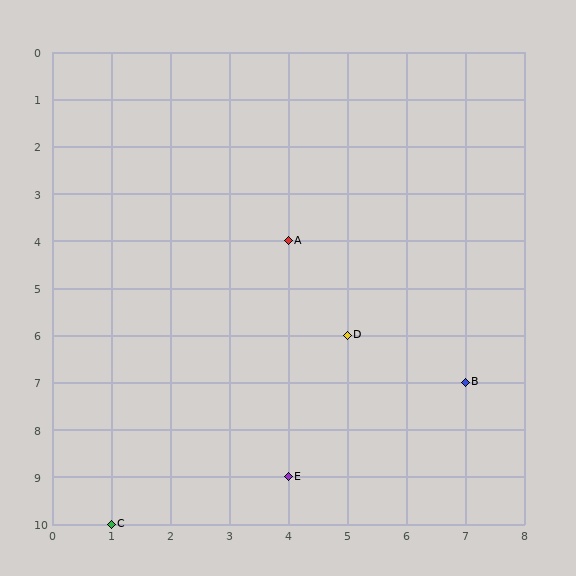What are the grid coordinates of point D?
Point D is at grid coordinates (5, 6).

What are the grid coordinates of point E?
Point E is at grid coordinates (4, 9).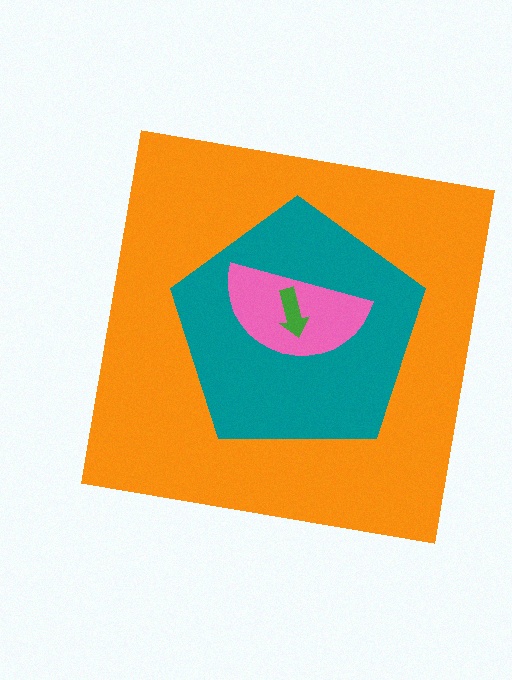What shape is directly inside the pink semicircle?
The green arrow.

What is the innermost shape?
The green arrow.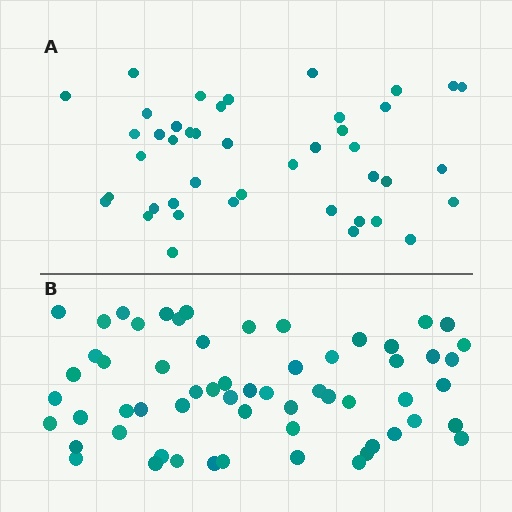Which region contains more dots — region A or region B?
Region B (the bottom region) has more dots.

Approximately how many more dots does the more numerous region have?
Region B has approximately 15 more dots than region A.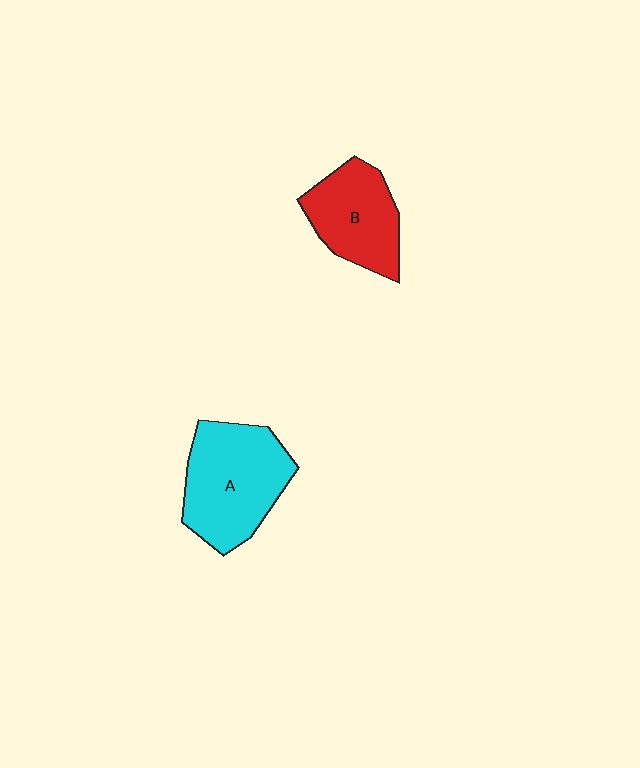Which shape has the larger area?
Shape A (cyan).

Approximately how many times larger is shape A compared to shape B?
Approximately 1.4 times.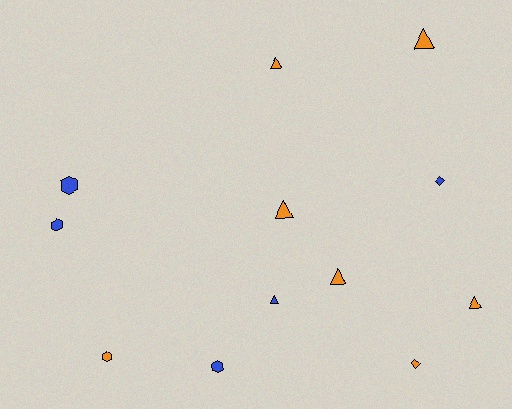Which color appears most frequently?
Orange, with 7 objects.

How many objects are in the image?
There are 12 objects.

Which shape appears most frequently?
Triangle, with 6 objects.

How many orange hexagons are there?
There is 1 orange hexagon.